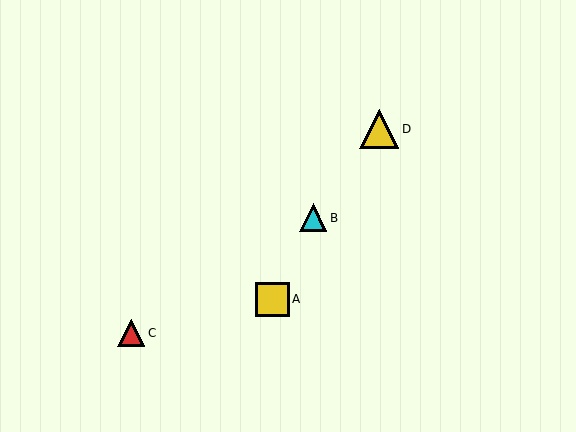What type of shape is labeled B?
Shape B is a cyan triangle.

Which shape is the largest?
The yellow triangle (labeled D) is the largest.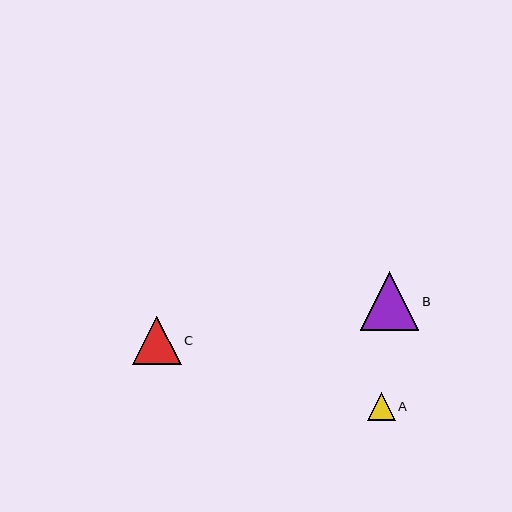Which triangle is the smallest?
Triangle A is the smallest with a size of approximately 27 pixels.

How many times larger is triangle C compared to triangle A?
Triangle C is approximately 1.8 times the size of triangle A.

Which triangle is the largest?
Triangle B is the largest with a size of approximately 59 pixels.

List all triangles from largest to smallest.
From largest to smallest: B, C, A.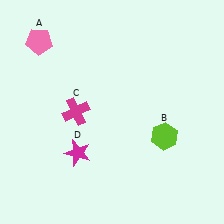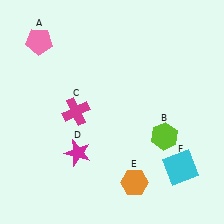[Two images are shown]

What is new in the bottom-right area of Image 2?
A cyan square (F) was added in the bottom-right area of Image 2.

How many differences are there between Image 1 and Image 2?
There are 2 differences between the two images.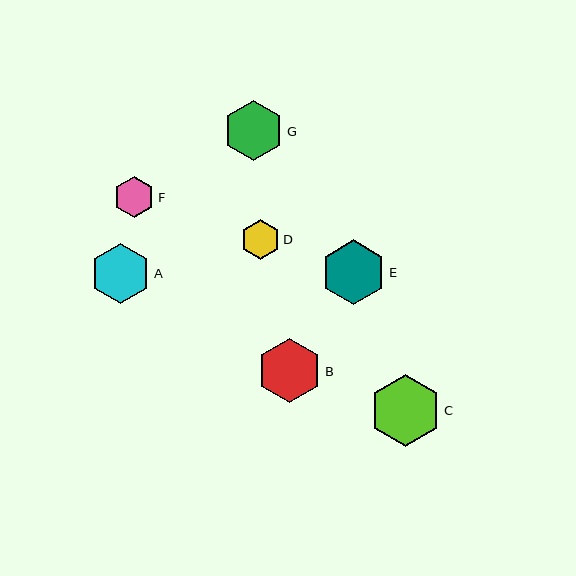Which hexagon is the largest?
Hexagon C is the largest with a size of approximately 71 pixels.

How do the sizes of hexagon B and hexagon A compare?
Hexagon B and hexagon A are approximately the same size.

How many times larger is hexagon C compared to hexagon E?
Hexagon C is approximately 1.1 times the size of hexagon E.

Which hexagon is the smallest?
Hexagon D is the smallest with a size of approximately 40 pixels.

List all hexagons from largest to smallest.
From largest to smallest: C, E, B, A, G, F, D.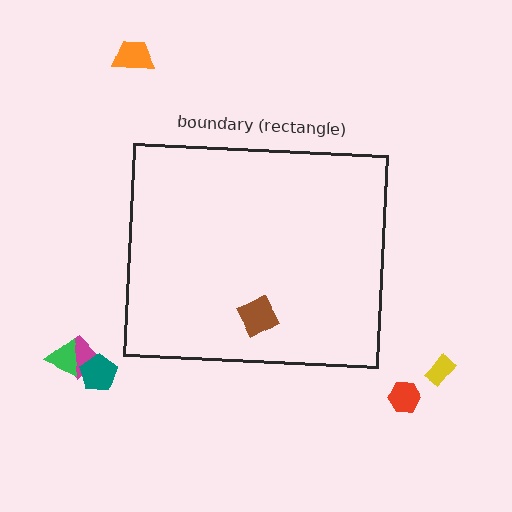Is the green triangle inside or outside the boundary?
Outside.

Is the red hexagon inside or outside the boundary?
Outside.